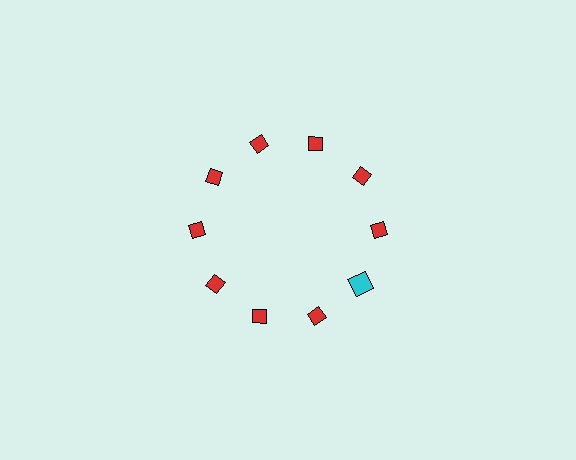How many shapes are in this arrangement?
There are 10 shapes arranged in a ring pattern.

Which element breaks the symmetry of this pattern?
The cyan square at roughly the 4 o'clock position breaks the symmetry. All other shapes are red diamonds.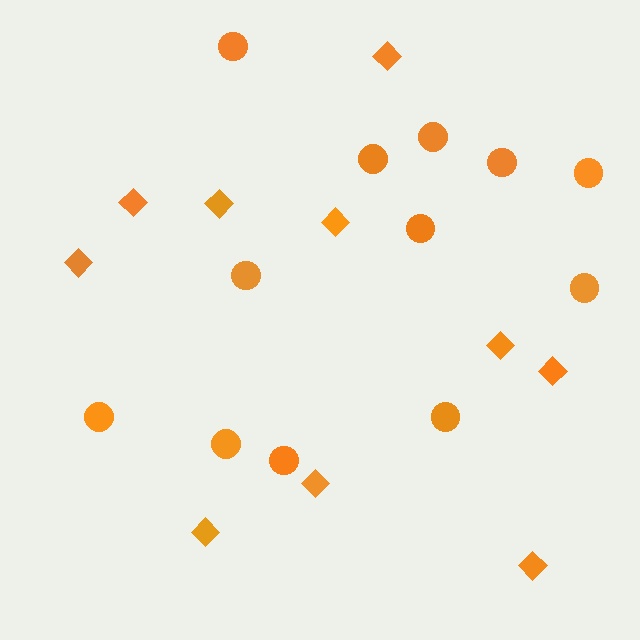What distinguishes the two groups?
There are 2 groups: one group of diamonds (10) and one group of circles (12).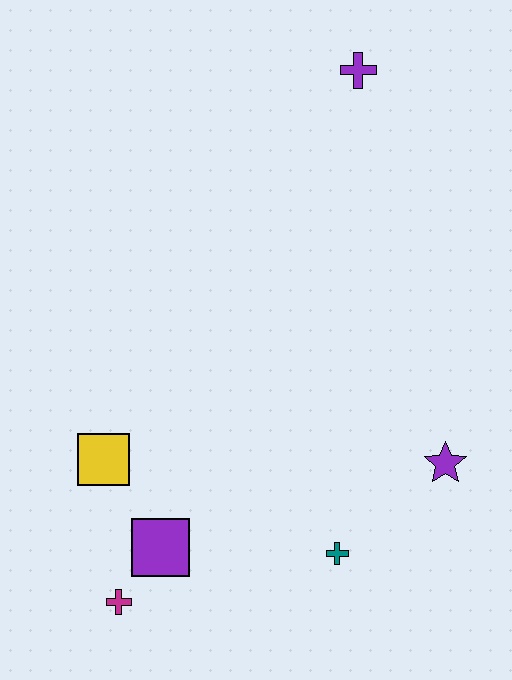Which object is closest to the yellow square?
The purple square is closest to the yellow square.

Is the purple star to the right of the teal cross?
Yes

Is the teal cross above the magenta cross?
Yes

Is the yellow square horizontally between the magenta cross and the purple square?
No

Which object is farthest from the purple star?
The purple cross is farthest from the purple star.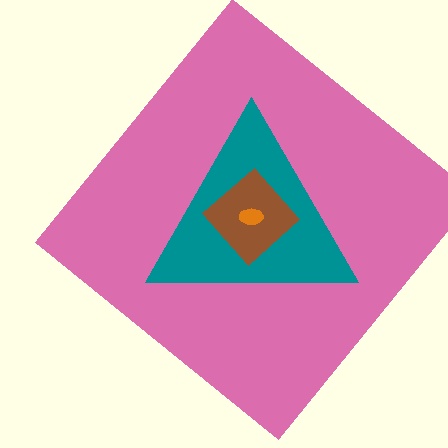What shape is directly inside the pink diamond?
The teal triangle.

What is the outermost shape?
The pink diamond.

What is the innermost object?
The orange ellipse.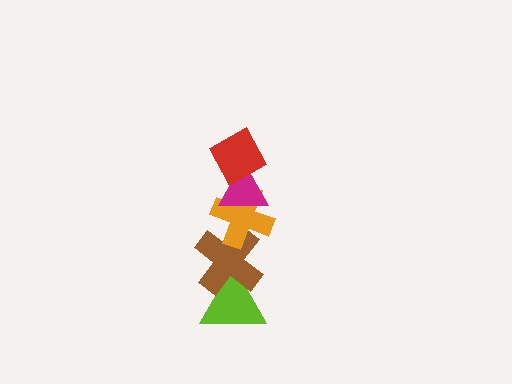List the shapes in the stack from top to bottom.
From top to bottom: the red diamond, the magenta triangle, the orange cross, the brown cross, the lime triangle.